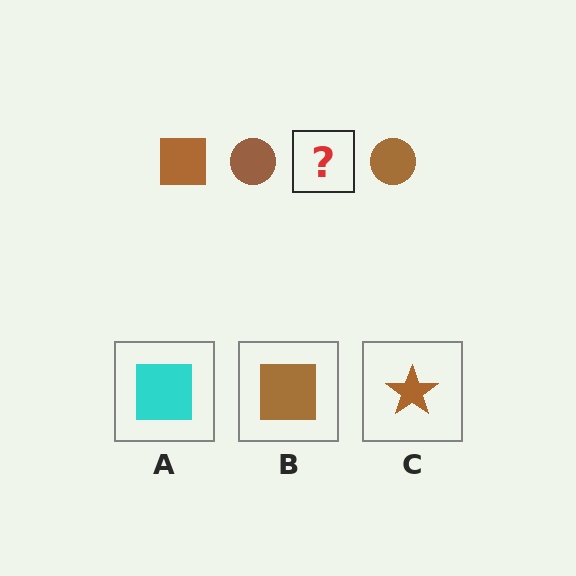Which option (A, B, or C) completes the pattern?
B.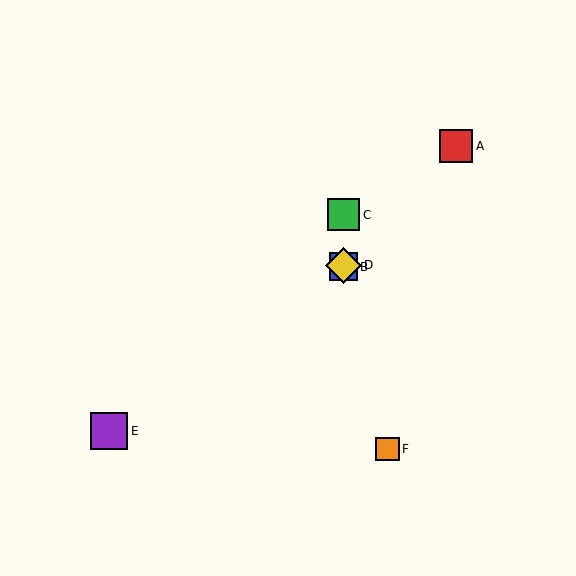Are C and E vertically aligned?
No, C is at x≈344 and E is at x≈109.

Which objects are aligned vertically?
Objects B, C, D are aligned vertically.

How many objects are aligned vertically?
3 objects (B, C, D) are aligned vertically.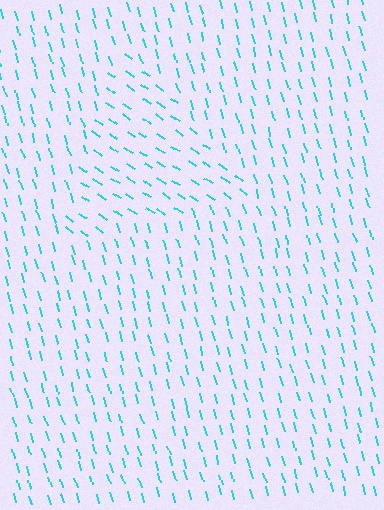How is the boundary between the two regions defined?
The boundary is defined purely by a change in line orientation (approximately 40 degrees difference). All lines are the same color and thickness.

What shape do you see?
I see a triangle.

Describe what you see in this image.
The image is filled with small cyan line segments. A triangle region in the image has lines oriented differently from the surrounding lines, creating a visible texture boundary.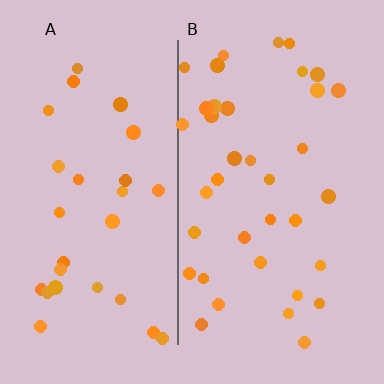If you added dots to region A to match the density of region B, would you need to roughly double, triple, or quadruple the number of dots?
Approximately double.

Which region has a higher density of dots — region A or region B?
B (the right).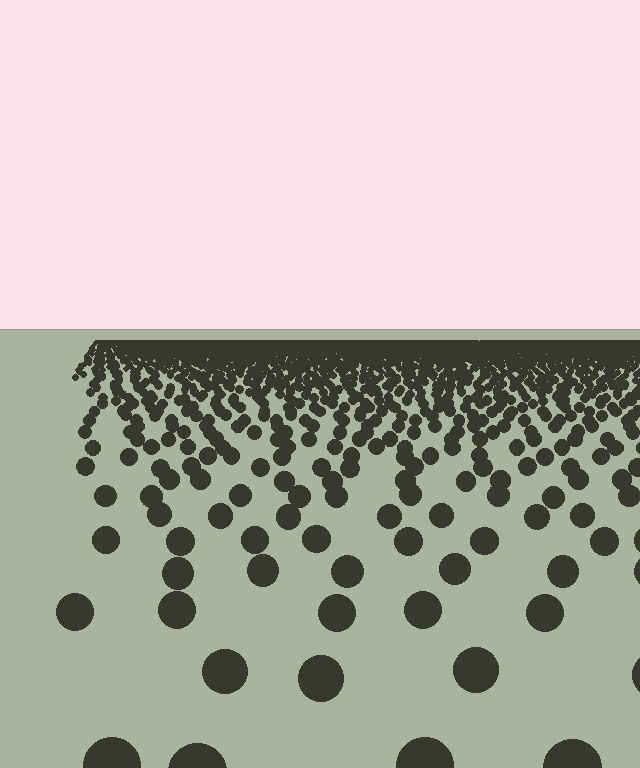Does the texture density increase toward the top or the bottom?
Density increases toward the top.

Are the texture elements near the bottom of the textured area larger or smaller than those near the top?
Larger. Near the bottom, elements are closer to the viewer and appear at a bigger on-screen size.